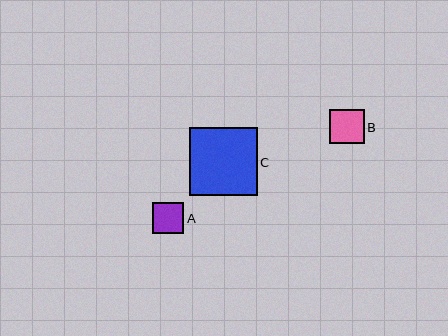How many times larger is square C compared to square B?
Square C is approximately 2.0 times the size of square B.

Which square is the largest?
Square C is the largest with a size of approximately 68 pixels.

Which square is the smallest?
Square A is the smallest with a size of approximately 31 pixels.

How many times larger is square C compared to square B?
Square C is approximately 2.0 times the size of square B.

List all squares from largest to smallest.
From largest to smallest: C, B, A.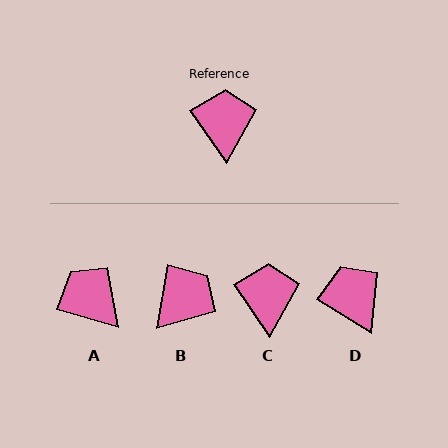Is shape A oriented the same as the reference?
No, it is off by about 40 degrees.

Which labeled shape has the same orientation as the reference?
C.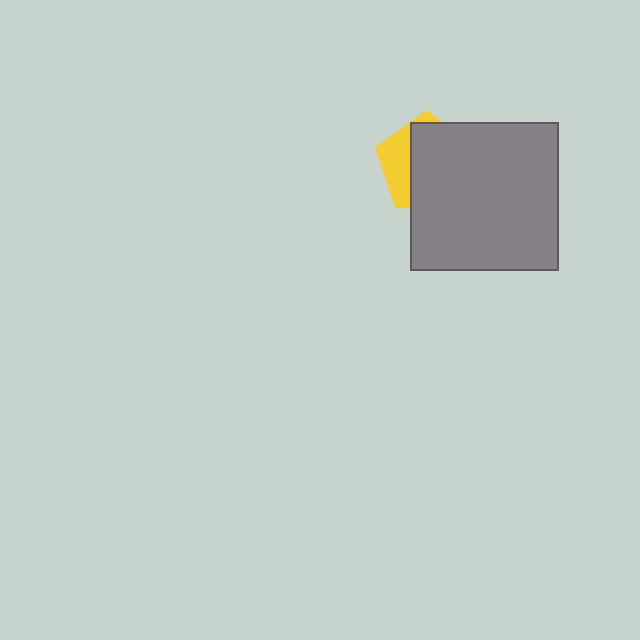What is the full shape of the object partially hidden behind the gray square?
The partially hidden object is a yellow pentagon.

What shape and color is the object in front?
The object in front is a gray square.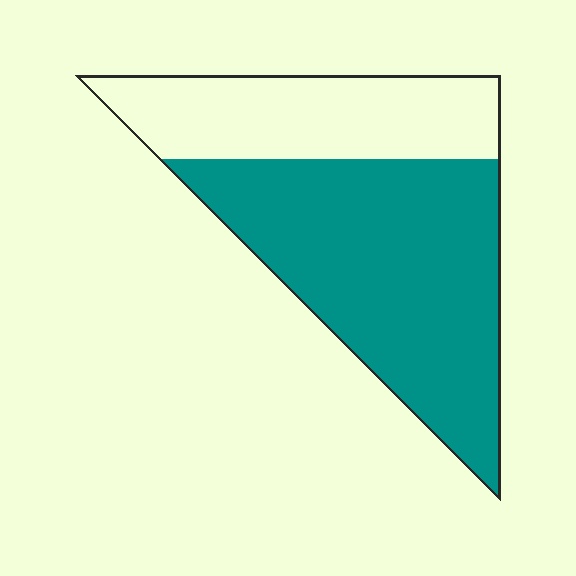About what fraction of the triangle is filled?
About five eighths (5/8).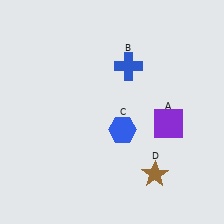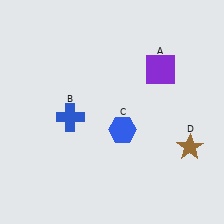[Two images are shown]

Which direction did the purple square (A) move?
The purple square (A) moved up.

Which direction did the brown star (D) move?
The brown star (D) moved right.